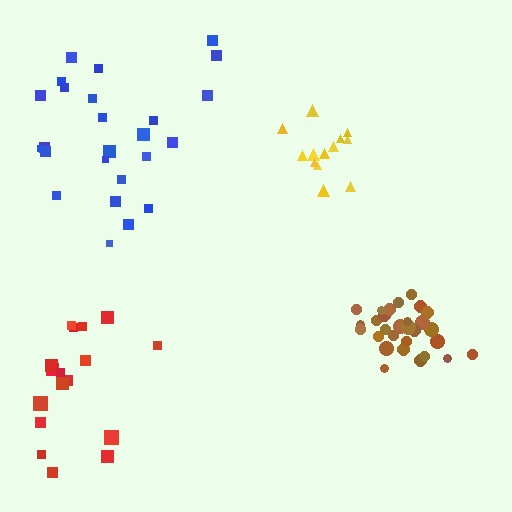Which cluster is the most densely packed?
Brown.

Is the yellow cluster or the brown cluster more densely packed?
Brown.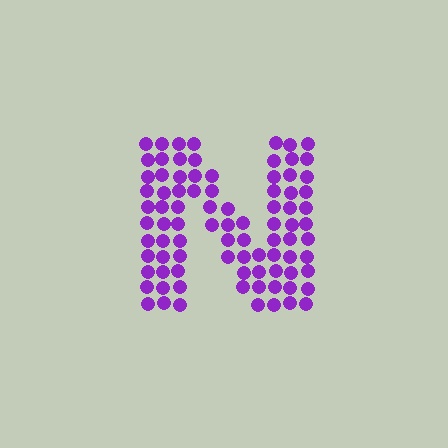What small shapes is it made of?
It is made of small circles.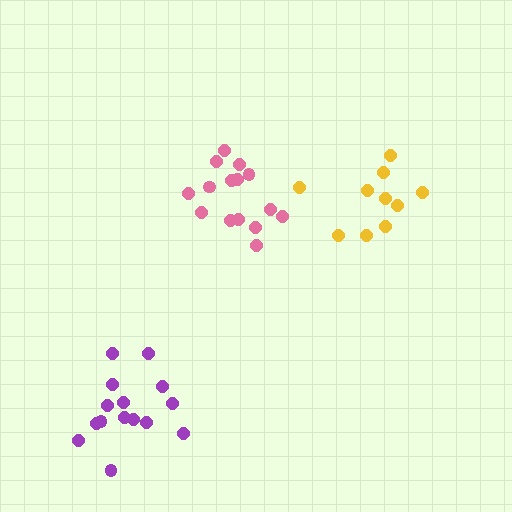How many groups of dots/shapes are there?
There are 3 groups.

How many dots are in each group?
Group 1: 10 dots, Group 2: 15 dots, Group 3: 15 dots (40 total).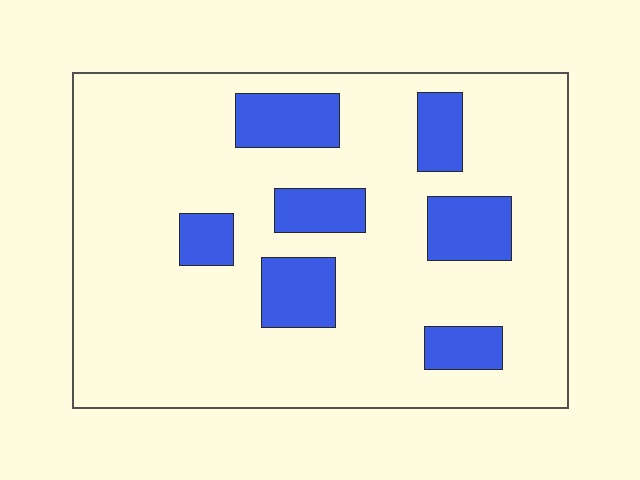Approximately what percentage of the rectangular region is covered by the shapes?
Approximately 20%.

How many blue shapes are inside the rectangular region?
7.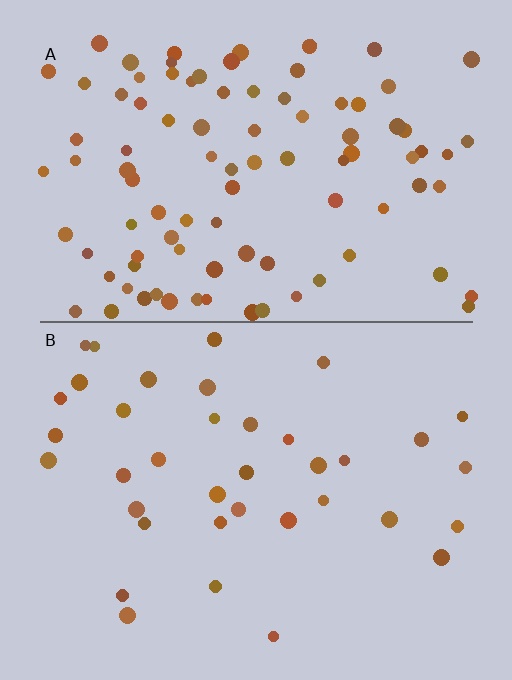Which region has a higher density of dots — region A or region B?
A (the top).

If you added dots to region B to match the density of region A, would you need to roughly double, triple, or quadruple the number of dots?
Approximately triple.